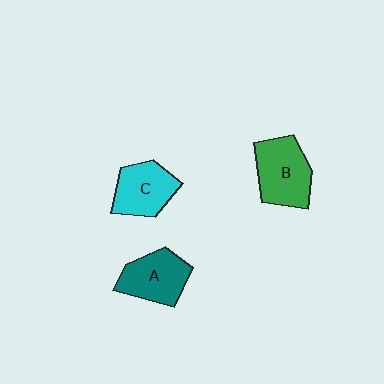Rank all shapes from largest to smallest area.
From largest to smallest: B (green), A (teal), C (cyan).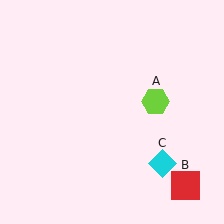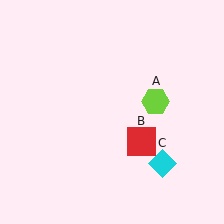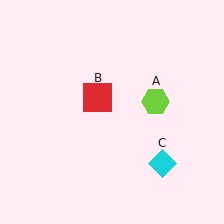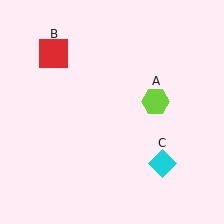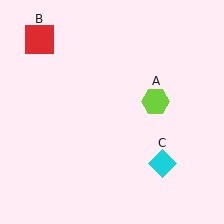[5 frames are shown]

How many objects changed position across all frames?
1 object changed position: red square (object B).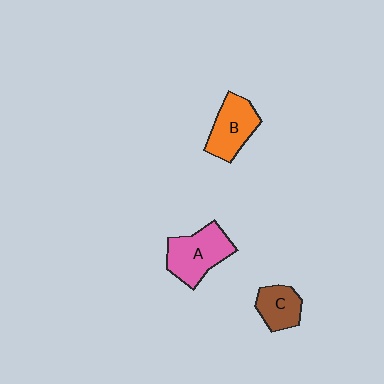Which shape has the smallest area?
Shape C (brown).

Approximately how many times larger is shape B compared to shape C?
Approximately 1.4 times.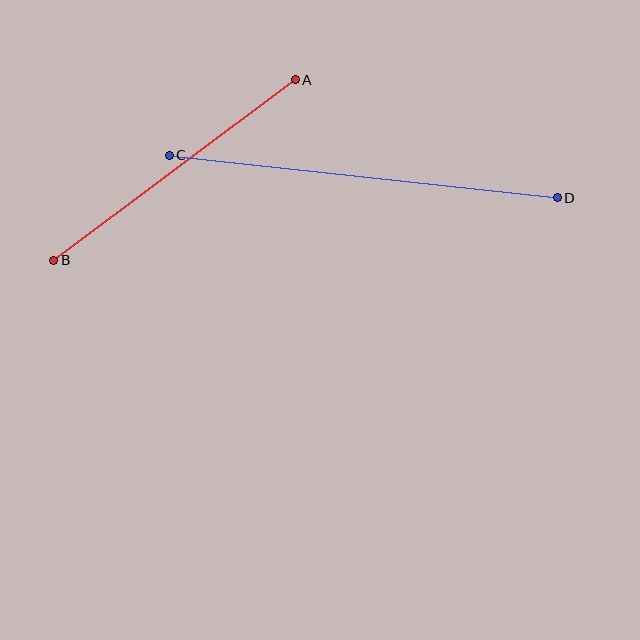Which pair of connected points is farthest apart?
Points C and D are farthest apart.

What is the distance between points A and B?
The distance is approximately 302 pixels.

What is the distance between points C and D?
The distance is approximately 390 pixels.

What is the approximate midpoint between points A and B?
The midpoint is at approximately (175, 170) pixels.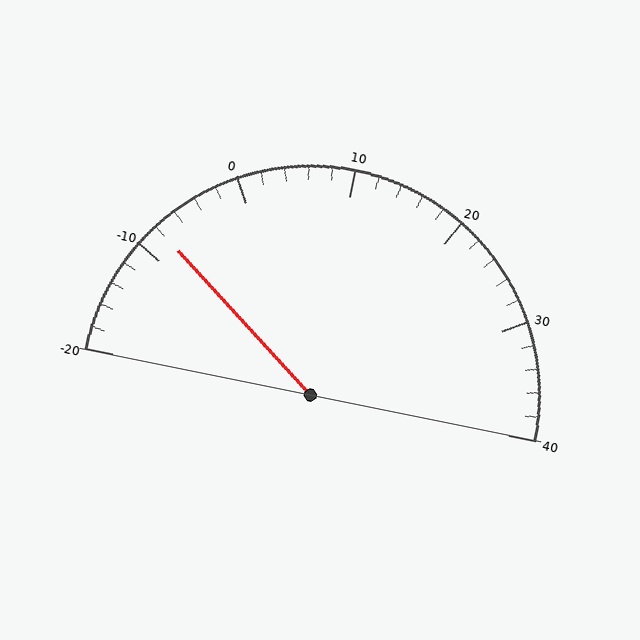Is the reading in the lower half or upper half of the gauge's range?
The reading is in the lower half of the range (-20 to 40).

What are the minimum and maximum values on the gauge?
The gauge ranges from -20 to 40.